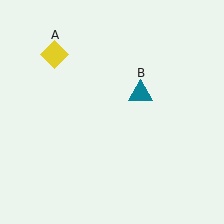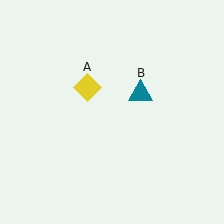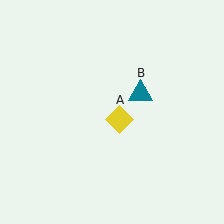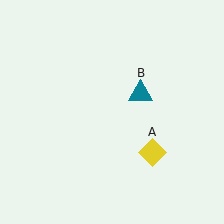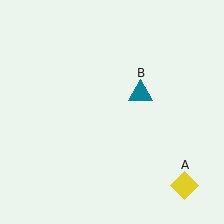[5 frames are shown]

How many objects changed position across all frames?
1 object changed position: yellow diamond (object A).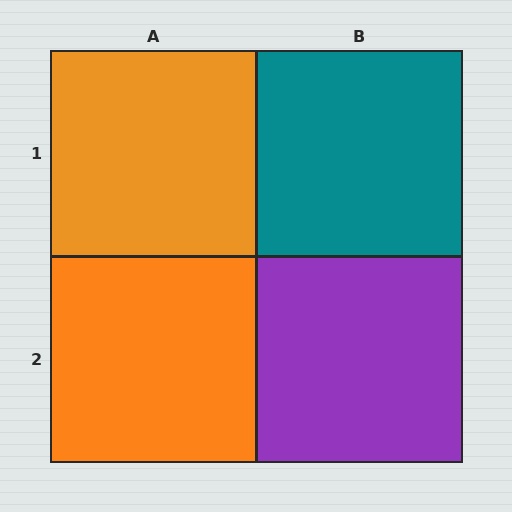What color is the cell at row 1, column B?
Teal.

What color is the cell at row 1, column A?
Orange.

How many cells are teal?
1 cell is teal.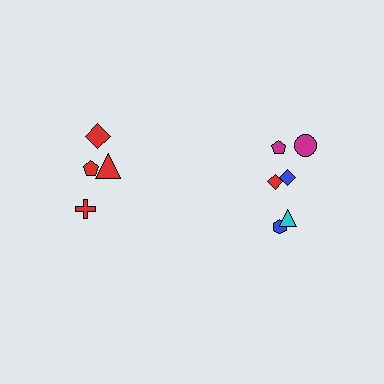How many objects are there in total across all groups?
There are 10 objects.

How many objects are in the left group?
There are 4 objects.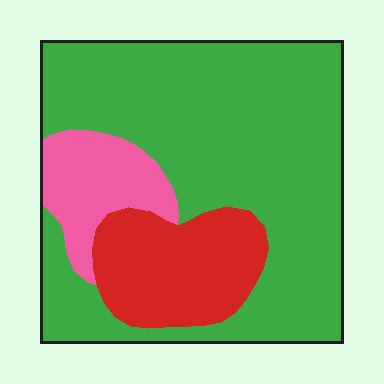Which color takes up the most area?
Green, at roughly 70%.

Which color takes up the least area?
Pink, at roughly 10%.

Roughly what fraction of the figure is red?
Red covers roughly 20% of the figure.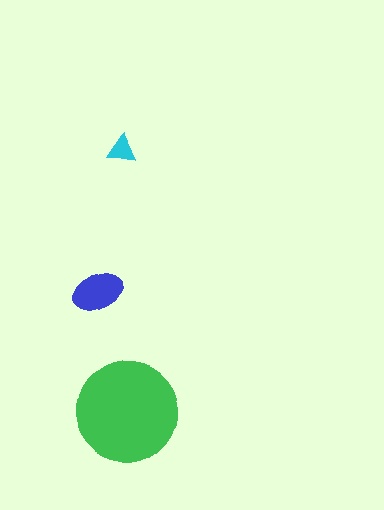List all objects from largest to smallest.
The green circle, the blue ellipse, the cyan triangle.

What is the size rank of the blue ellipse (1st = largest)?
2nd.